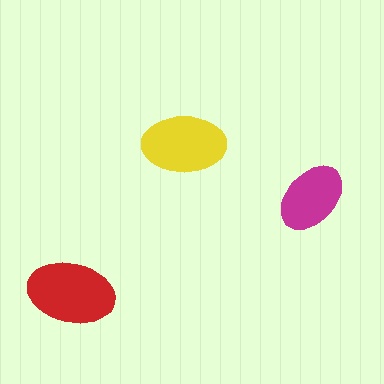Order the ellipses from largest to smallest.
the red one, the yellow one, the magenta one.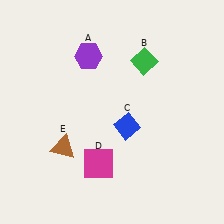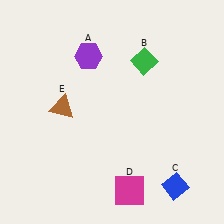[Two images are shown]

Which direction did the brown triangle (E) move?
The brown triangle (E) moved up.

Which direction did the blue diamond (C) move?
The blue diamond (C) moved down.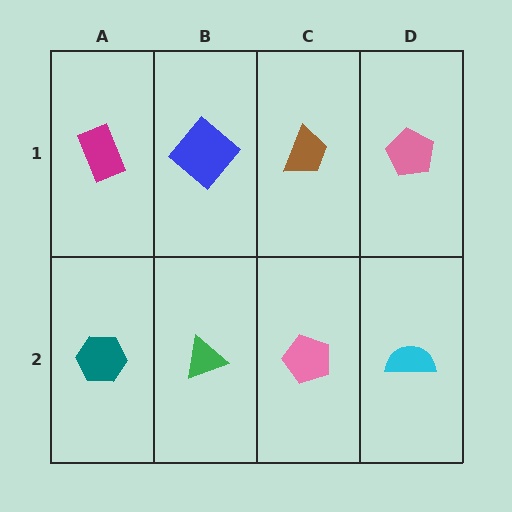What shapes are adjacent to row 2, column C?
A brown trapezoid (row 1, column C), a green triangle (row 2, column B), a cyan semicircle (row 2, column D).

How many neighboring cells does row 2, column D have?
2.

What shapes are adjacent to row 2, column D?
A pink pentagon (row 1, column D), a pink pentagon (row 2, column C).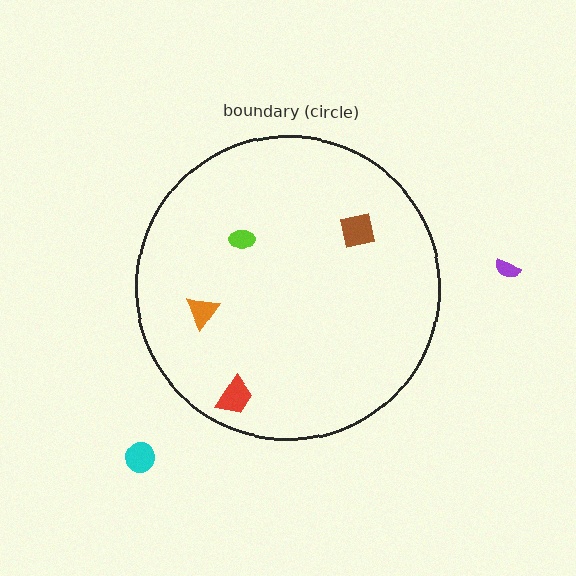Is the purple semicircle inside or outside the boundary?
Outside.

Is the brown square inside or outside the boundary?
Inside.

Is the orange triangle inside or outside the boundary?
Inside.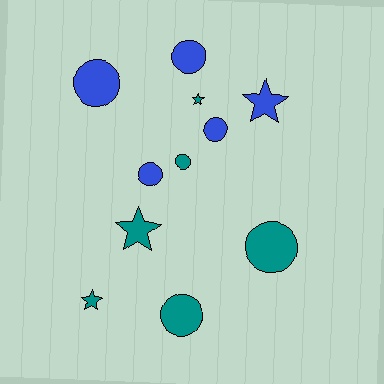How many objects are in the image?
There are 11 objects.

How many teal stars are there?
There are 3 teal stars.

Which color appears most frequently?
Teal, with 6 objects.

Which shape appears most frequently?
Circle, with 7 objects.